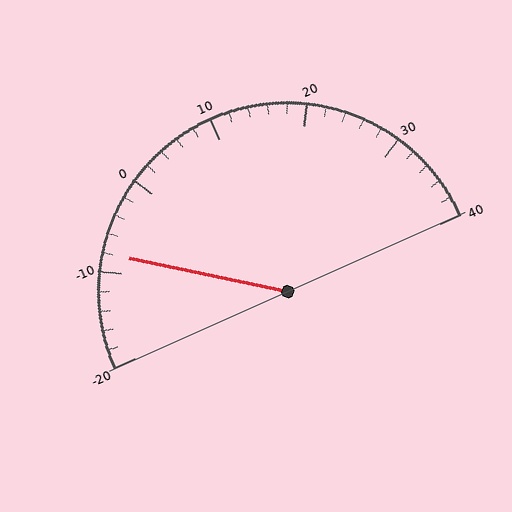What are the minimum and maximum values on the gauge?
The gauge ranges from -20 to 40.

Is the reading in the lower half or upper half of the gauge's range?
The reading is in the lower half of the range (-20 to 40).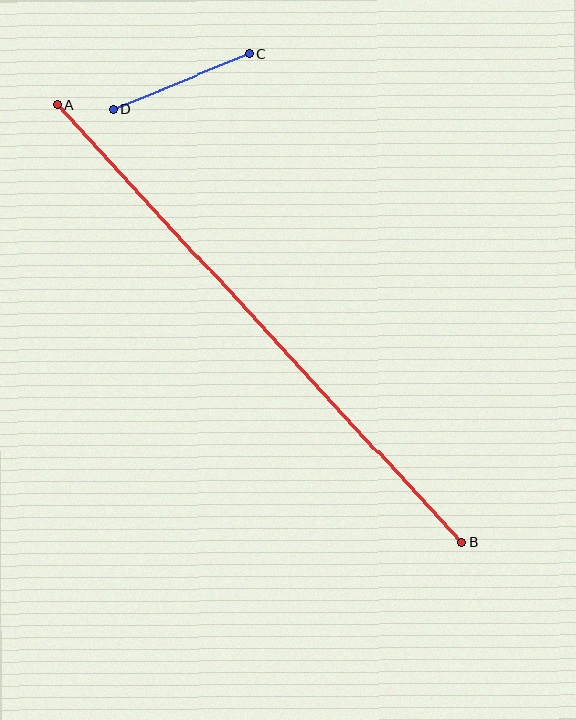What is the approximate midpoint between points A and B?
The midpoint is at approximately (259, 324) pixels.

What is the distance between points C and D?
The distance is approximately 147 pixels.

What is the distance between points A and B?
The distance is approximately 596 pixels.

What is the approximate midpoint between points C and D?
The midpoint is at approximately (181, 82) pixels.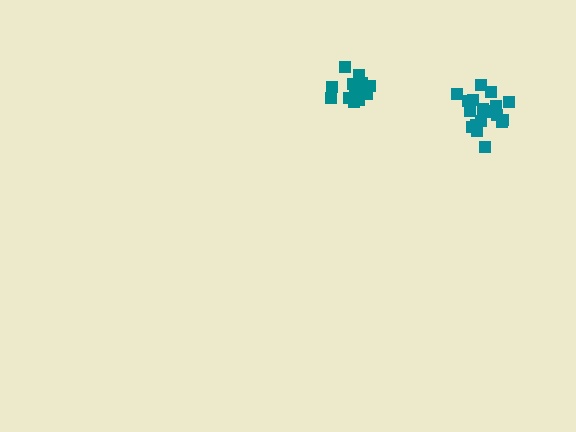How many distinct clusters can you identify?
There are 2 distinct clusters.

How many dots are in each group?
Group 1: 15 dots, Group 2: 19 dots (34 total).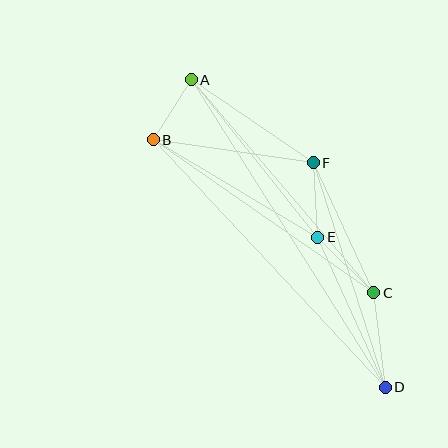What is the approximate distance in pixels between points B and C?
The distance between B and C is approximately 269 pixels.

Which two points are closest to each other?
Points A and B are closest to each other.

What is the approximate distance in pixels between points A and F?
The distance between A and F is approximately 147 pixels.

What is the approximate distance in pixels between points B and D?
The distance between B and D is approximately 339 pixels.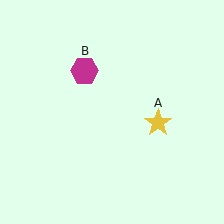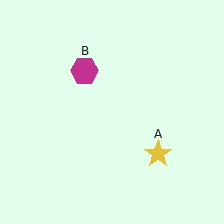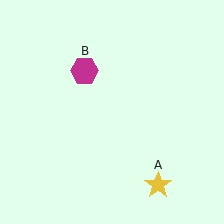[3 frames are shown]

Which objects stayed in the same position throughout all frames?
Magenta hexagon (object B) remained stationary.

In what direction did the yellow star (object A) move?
The yellow star (object A) moved down.